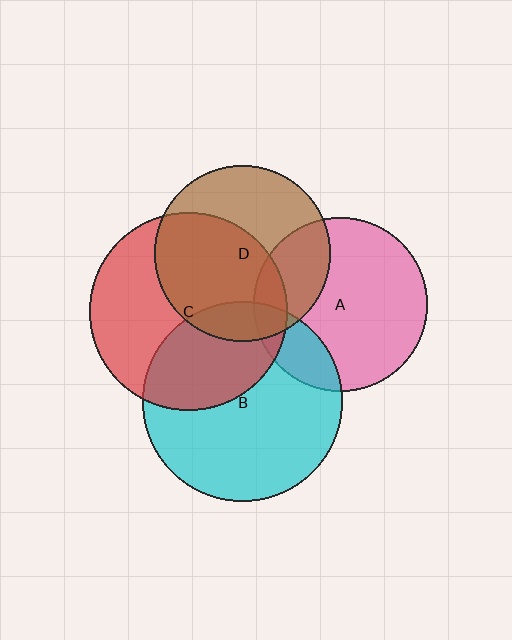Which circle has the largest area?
Circle B (cyan).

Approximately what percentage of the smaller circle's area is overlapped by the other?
Approximately 25%.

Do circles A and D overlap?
Yes.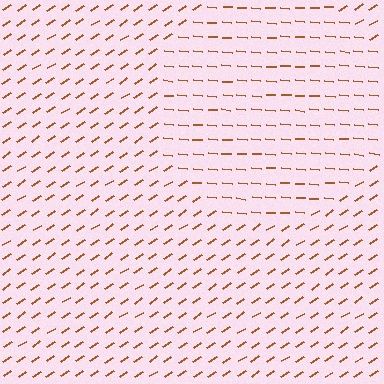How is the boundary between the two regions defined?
The boundary is defined purely by a change in line orientation (approximately 38 degrees difference). All lines are the same color and thickness.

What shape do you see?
I see a circle.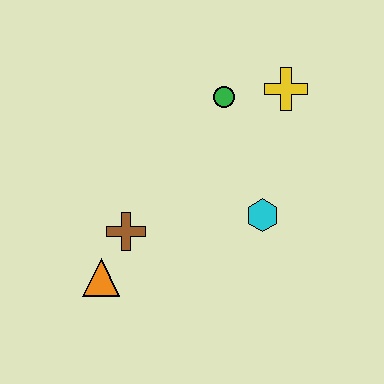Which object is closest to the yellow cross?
The green circle is closest to the yellow cross.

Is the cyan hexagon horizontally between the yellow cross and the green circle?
Yes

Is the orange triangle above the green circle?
No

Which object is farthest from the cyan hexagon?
The orange triangle is farthest from the cyan hexagon.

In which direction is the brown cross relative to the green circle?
The brown cross is below the green circle.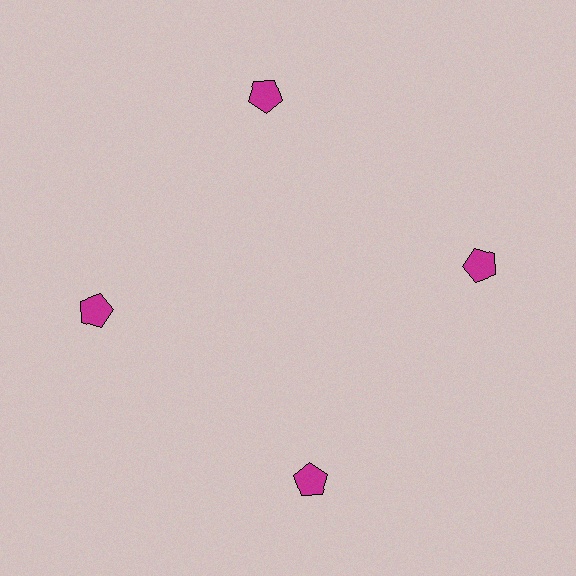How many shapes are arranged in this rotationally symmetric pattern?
There are 4 shapes, arranged in 4 groups of 1.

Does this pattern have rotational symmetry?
Yes, this pattern has 4-fold rotational symmetry. It looks the same after rotating 90 degrees around the center.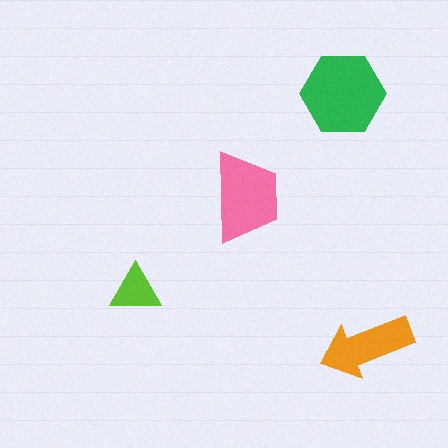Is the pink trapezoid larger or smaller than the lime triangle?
Larger.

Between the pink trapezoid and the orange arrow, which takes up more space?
The pink trapezoid.